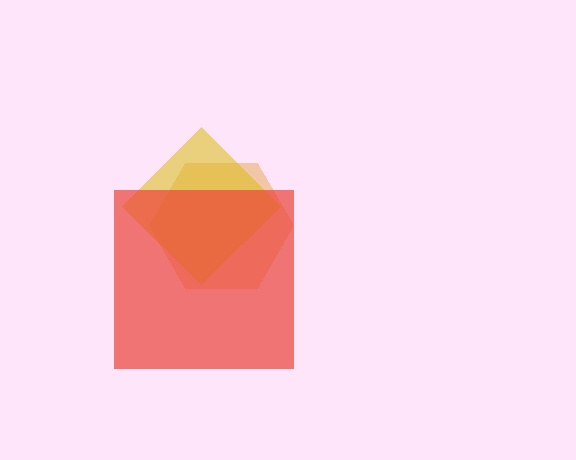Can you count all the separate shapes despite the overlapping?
Yes, there are 3 separate shapes.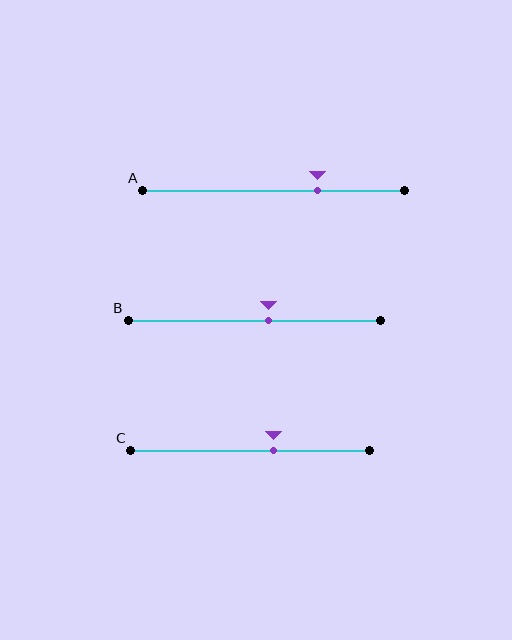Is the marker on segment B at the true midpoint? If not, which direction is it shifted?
No, the marker on segment B is shifted to the right by about 6% of the segment length.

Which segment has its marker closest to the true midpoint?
Segment B has its marker closest to the true midpoint.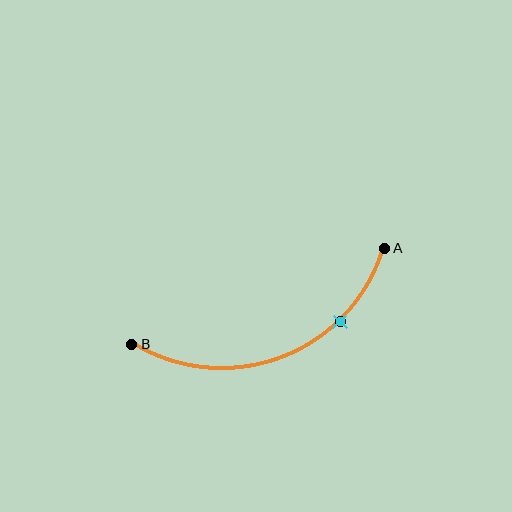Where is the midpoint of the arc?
The arc midpoint is the point on the curve farthest from the straight line joining A and B. It sits below that line.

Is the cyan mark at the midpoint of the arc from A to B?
No. The cyan mark lies on the arc but is closer to endpoint A. The arc midpoint would be at the point on the curve equidistant along the arc from both A and B.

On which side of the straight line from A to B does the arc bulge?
The arc bulges below the straight line connecting A and B.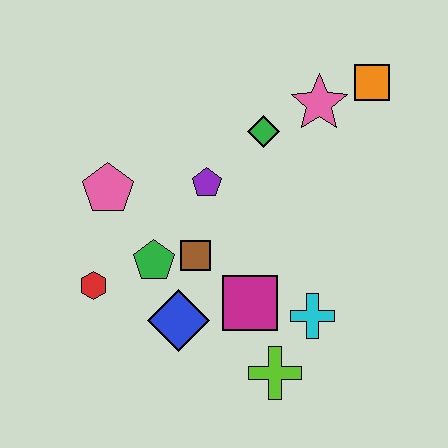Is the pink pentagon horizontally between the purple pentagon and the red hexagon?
Yes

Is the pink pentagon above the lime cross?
Yes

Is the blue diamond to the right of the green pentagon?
Yes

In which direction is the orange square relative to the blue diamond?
The orange square is above the blue diamond.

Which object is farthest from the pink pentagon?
The orange square is farthest from the pink pentagon.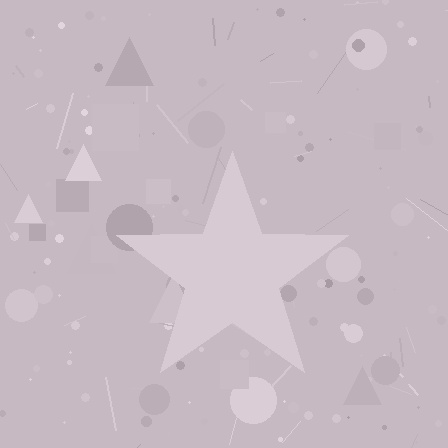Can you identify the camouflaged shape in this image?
The camouflaged shape is a star.